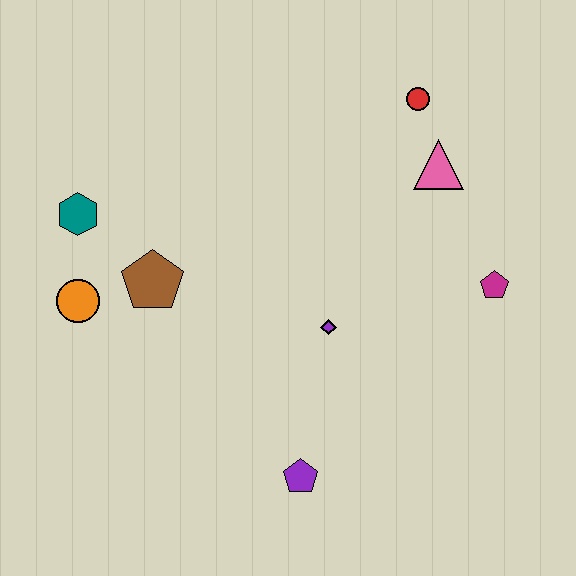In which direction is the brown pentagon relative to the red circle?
The brown pentagon is to the left of the red circle.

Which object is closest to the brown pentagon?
The orange circle is closest to the brown pentagon.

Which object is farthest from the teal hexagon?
The magenta pentagon is farthest from the teal hexagon.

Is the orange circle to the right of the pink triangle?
No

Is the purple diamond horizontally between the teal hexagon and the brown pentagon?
No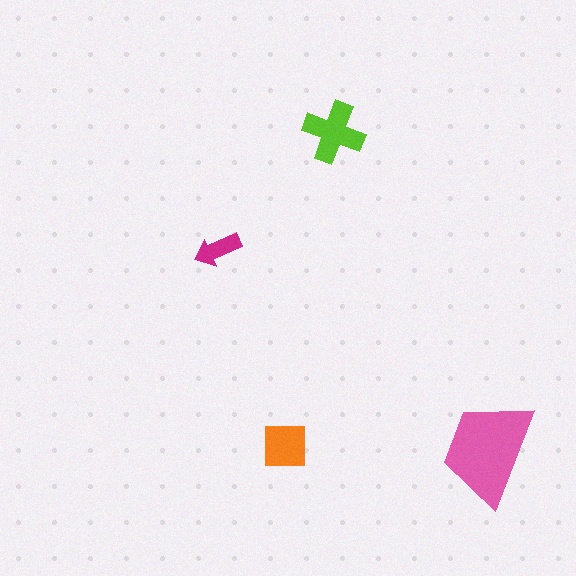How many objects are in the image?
There are 4 objects in the image.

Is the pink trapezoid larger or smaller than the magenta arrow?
Larger.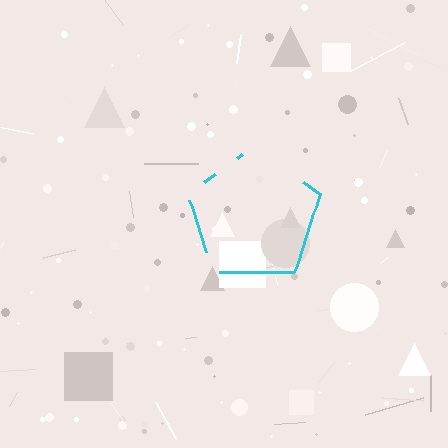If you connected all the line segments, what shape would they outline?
They would outline a pentagon.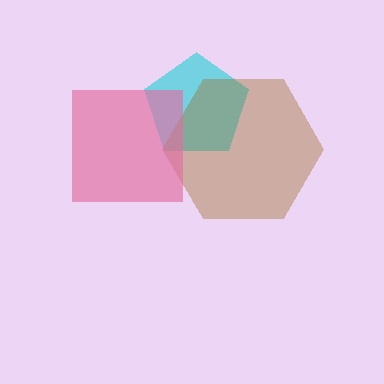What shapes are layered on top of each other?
The layered shapes are: a cyan pentagon, a brown hexagon, a pink square.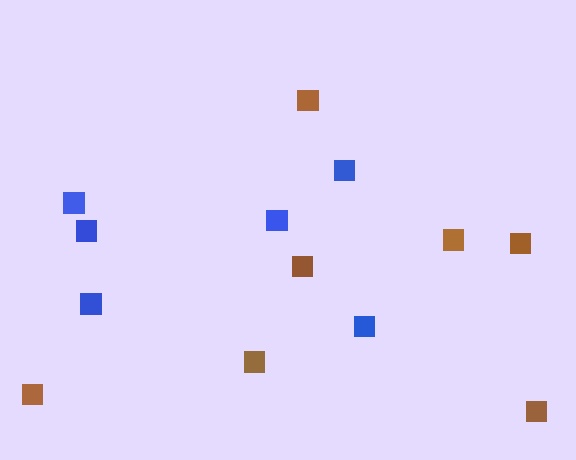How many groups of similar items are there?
There are 2 groups: one group of brown squares (7) and one group of blue squares (6).